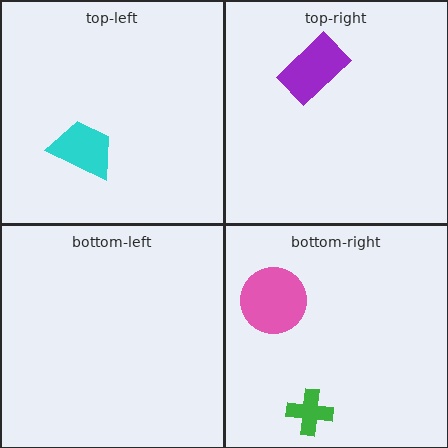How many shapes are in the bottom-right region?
2.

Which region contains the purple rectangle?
The top-right region.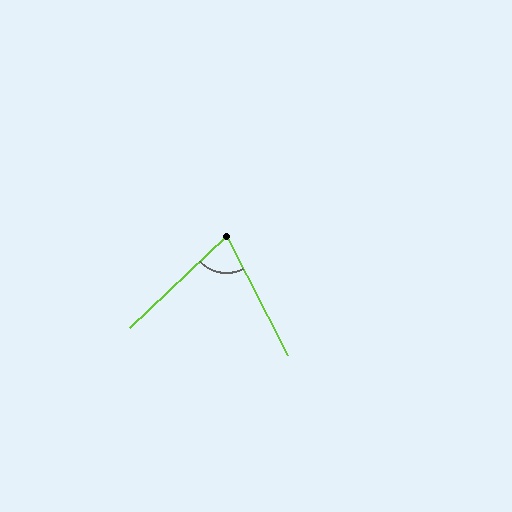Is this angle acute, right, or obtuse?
It is acute.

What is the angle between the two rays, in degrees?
Approximately 73 degrees.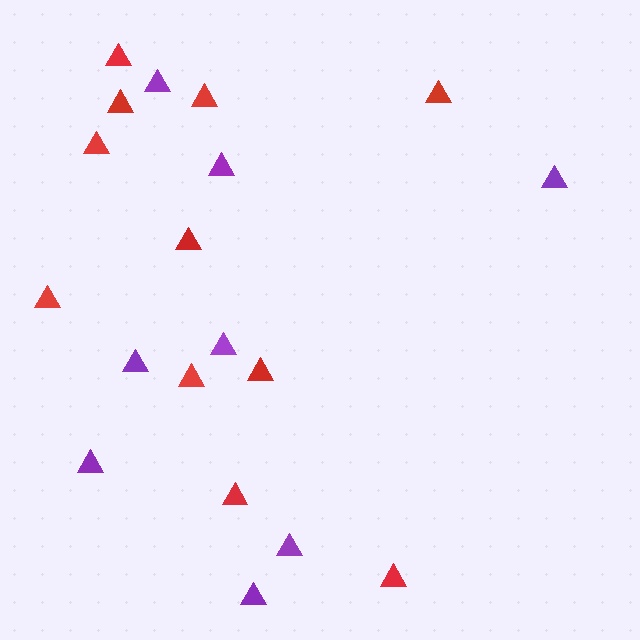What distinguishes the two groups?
There are 2 groups: one group of purple triangles (8) and one group of red triangles (11).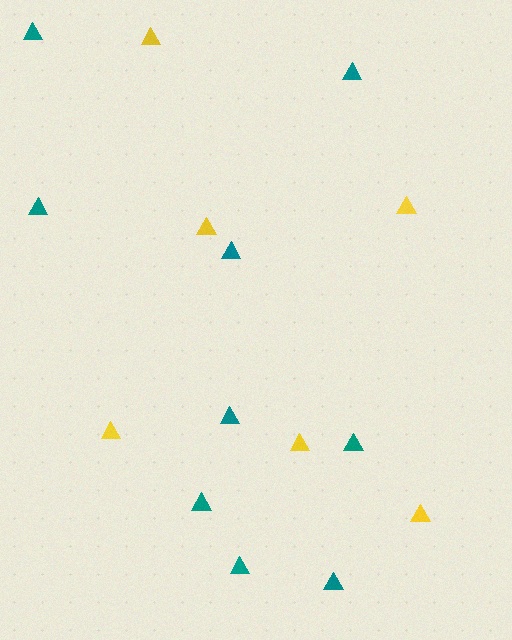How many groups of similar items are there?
There are 2 groups: one group of yellow triangles (6) and one group of teal triangles (9).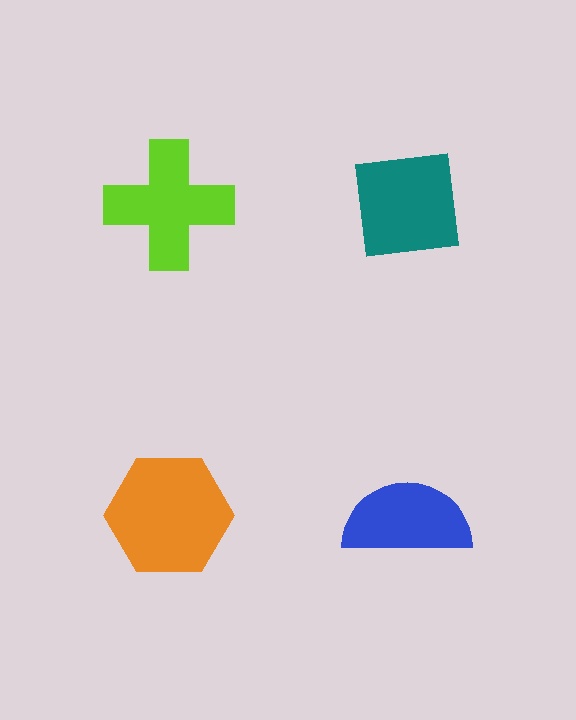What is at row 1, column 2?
A teal square.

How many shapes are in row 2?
2 shapes.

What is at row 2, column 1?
An orange hexagon.